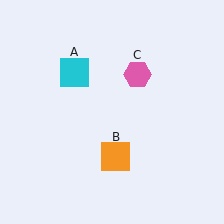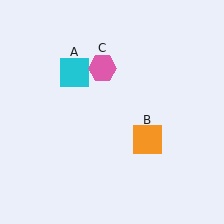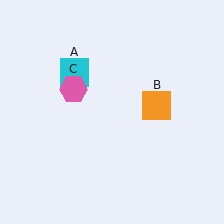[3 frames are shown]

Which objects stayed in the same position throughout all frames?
Cyan square (object A) remained stationary.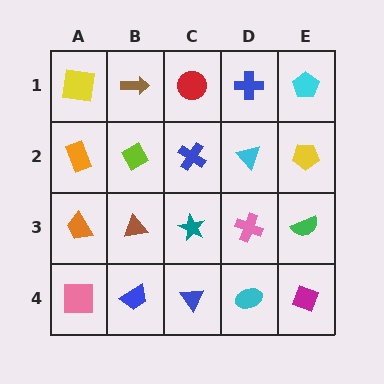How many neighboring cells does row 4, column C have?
3.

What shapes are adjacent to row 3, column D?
A cyan triangle (row 2, column D), a cyan ellipse (row 4, column D), a teal star (row 3, column C), a green semicircle (row 3, column E).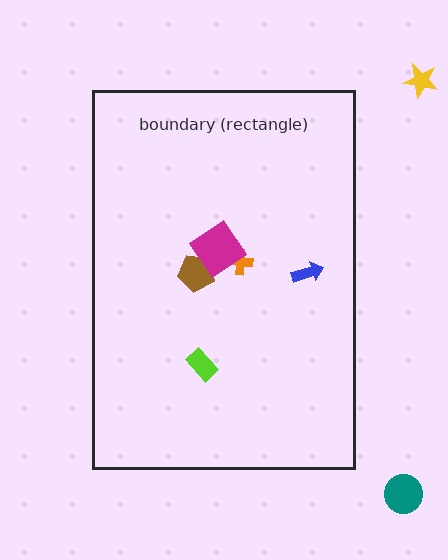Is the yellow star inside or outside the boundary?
Outside.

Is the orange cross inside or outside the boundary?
Inside.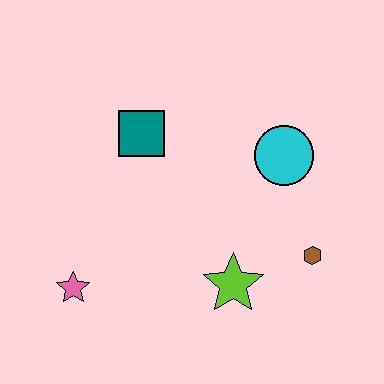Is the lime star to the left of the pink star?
No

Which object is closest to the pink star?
The lime star is closest to the pink star.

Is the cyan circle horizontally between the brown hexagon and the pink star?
Yes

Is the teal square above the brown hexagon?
Yes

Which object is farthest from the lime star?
The teal square is farthest from the lime star.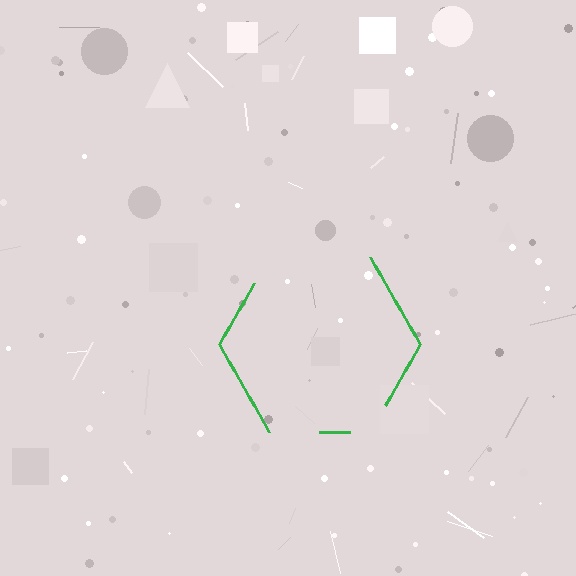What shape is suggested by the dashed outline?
The dashed outline suggests a hexagon.